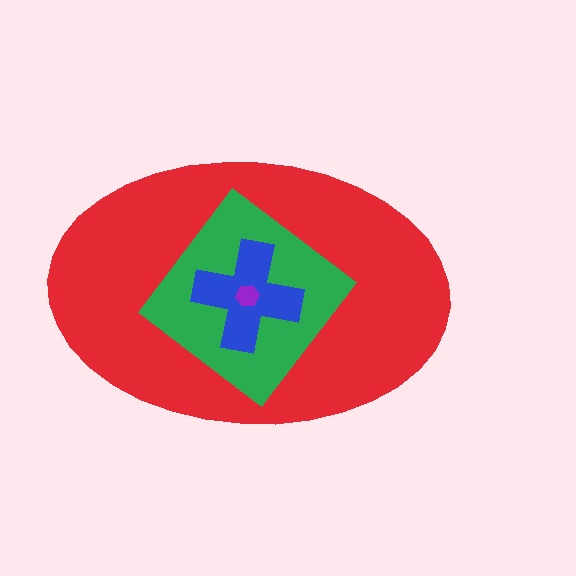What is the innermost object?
The purple hexagon.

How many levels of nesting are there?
4.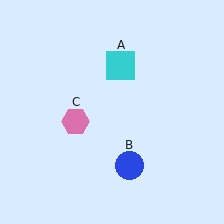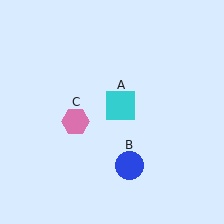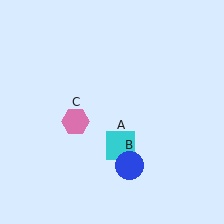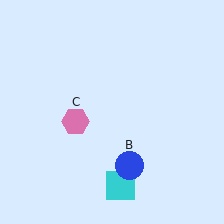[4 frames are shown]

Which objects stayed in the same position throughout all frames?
Blue circle (object B) and pink hexagon (object C) remained stationary.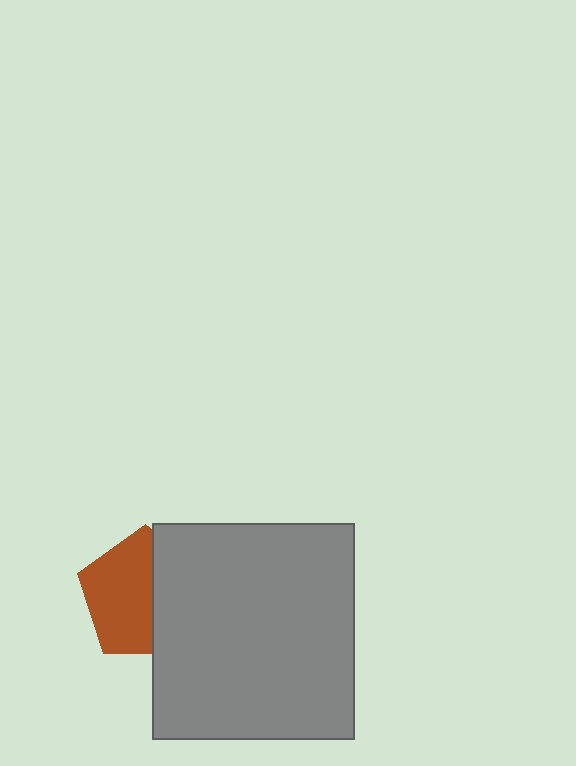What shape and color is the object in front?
The object in front is a gray rectangle.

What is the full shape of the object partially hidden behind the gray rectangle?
The partially hidden object is a brown pentagon.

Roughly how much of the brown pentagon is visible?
About half of it is visible (roughly 57%).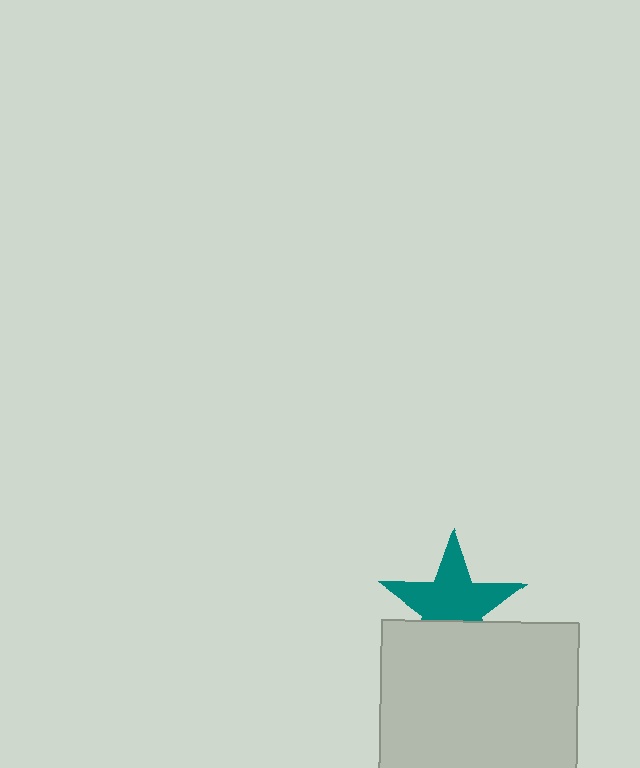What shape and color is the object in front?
The object in front is a light gray square.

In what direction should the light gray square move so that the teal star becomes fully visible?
The light gray square should move down. That is the shortest direction to clear the overlap and leave the teal star fully visible.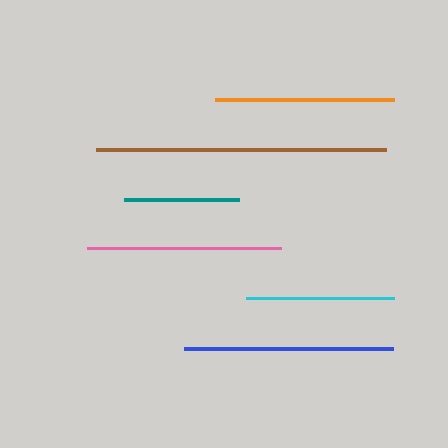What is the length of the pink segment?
The pink segment is approximately 195 pixels long.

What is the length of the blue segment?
The blue segment is approximately 209 pixels long.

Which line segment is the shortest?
The teal line is the shortest at approximately 115 pixels.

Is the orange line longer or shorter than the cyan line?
The orange line is longer than the cyan line.